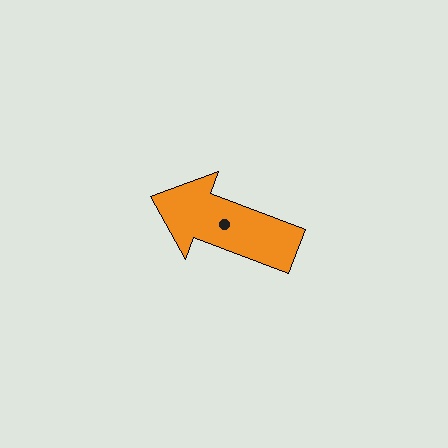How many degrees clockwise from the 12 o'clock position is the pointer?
Approximately 291 degrees.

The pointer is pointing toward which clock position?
Roughly 10 o'clock.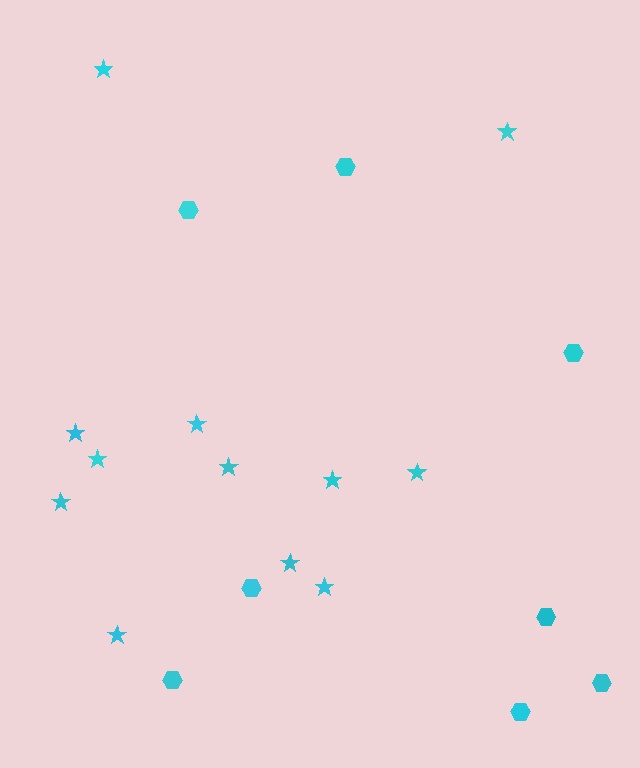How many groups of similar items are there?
There are 2 groups: one group of stars (12) and one group of hexagons (8).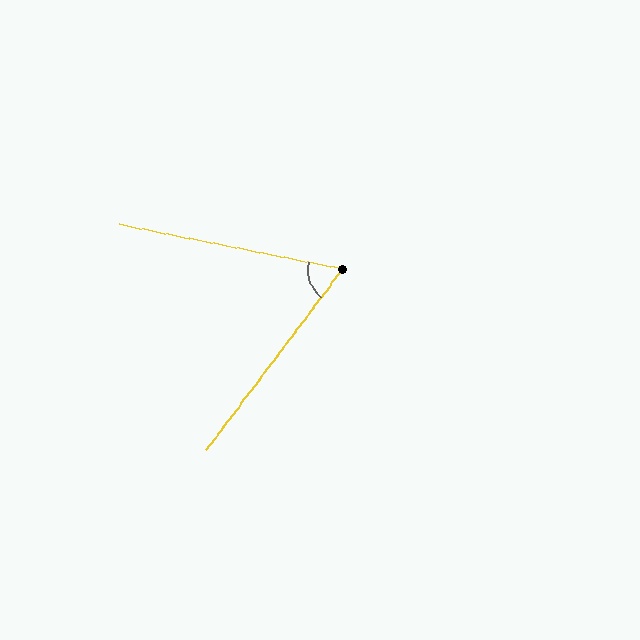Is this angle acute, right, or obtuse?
It is acute.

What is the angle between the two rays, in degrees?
Approximately 64 degrees.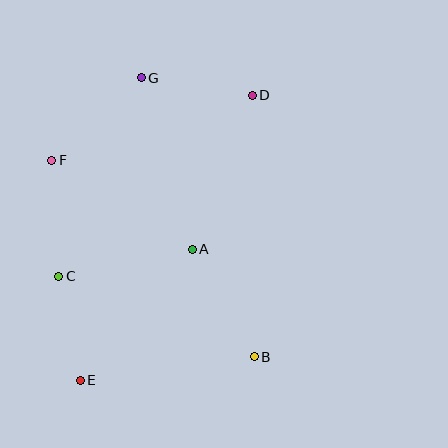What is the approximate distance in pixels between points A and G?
The distance between A and G is approximately 179 pixels.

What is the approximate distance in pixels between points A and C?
The distance between A and C is approximately 136 pixels.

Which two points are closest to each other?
Points C and E are closest to each other.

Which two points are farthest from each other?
Points D and E are farthest from each other.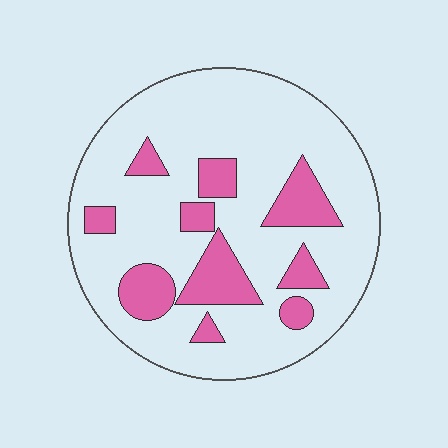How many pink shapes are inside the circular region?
10.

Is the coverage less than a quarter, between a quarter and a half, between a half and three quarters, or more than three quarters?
Less than a quarter.